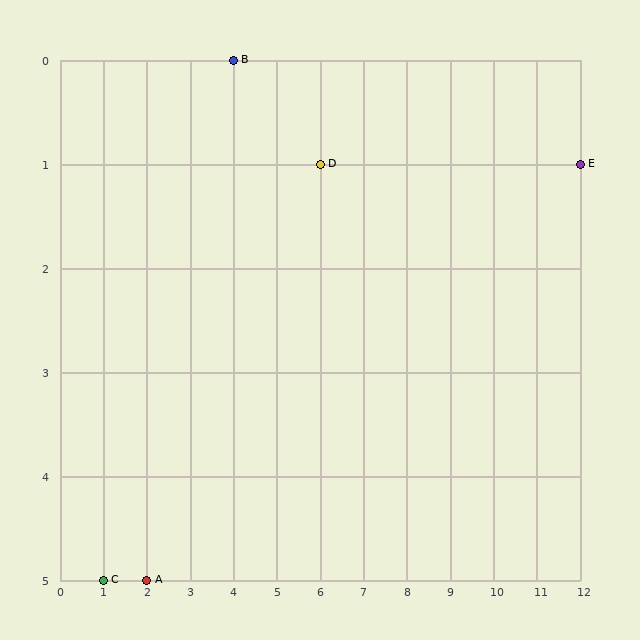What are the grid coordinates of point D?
Point D is at grid coordinates (6, 1).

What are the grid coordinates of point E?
Point E is at grid coordinates (12, 1).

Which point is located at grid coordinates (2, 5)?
Point A is at (2, 5).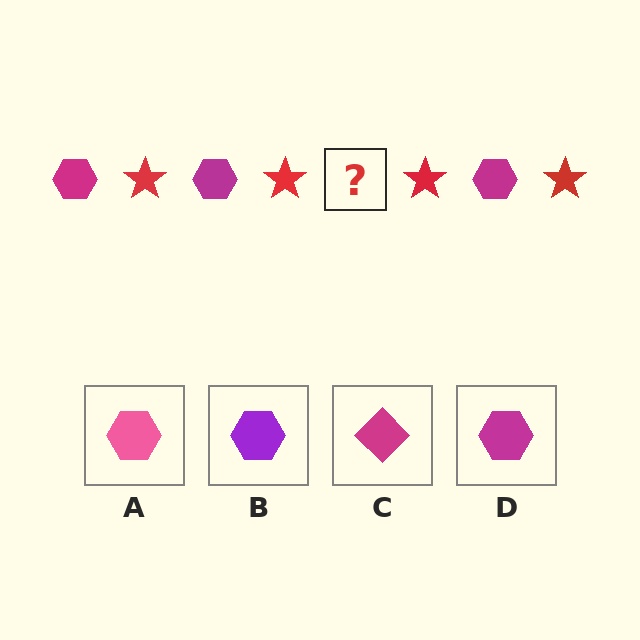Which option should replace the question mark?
Option D.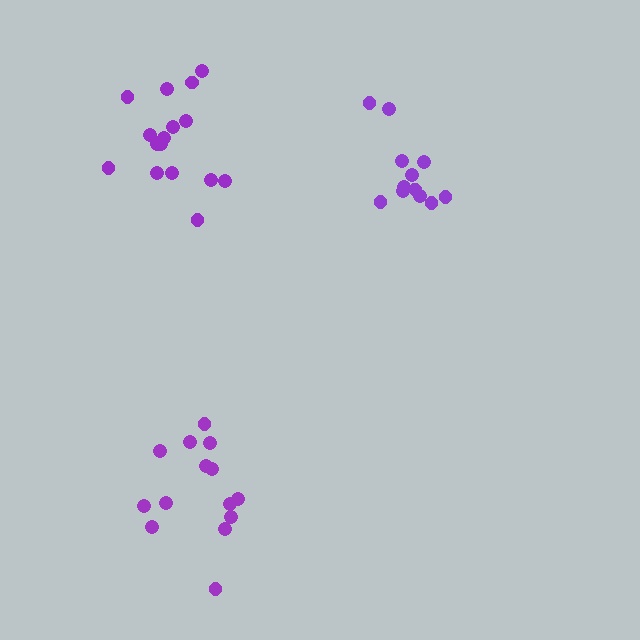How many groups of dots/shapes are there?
There are 3 groups.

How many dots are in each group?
Group 1: 12 dots, Group 2: 14 dots, Group 3: 16 dots (42 total).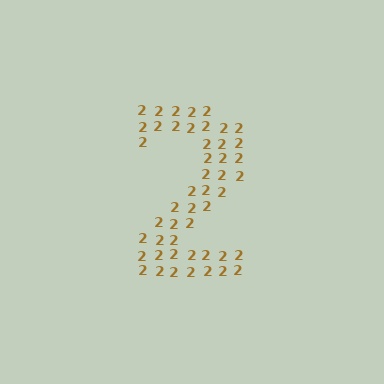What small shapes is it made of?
It is made of small digit 2's.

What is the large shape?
The large shape is the digit 2.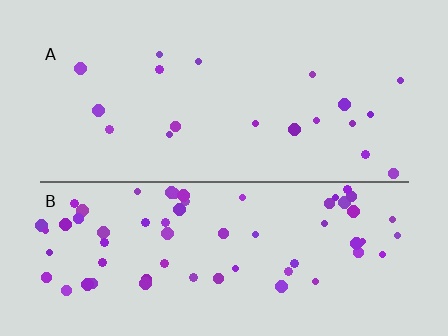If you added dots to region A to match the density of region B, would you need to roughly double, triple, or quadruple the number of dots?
Approximately triple.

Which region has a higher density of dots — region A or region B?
B (the bottom).